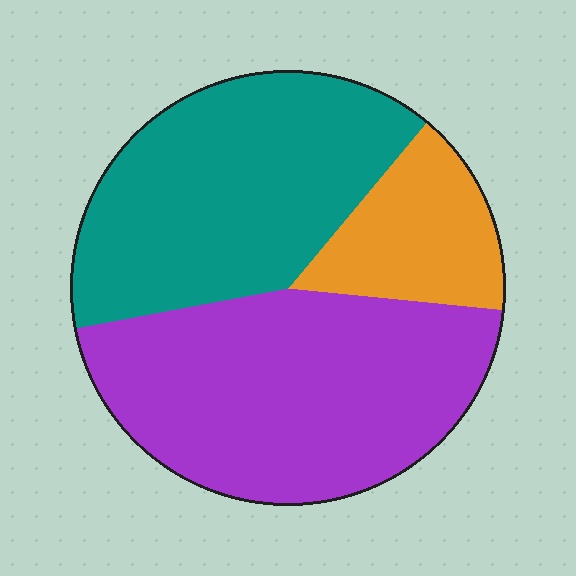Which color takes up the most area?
Purple, at roughly 45%.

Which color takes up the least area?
Orange, at roughly 15%.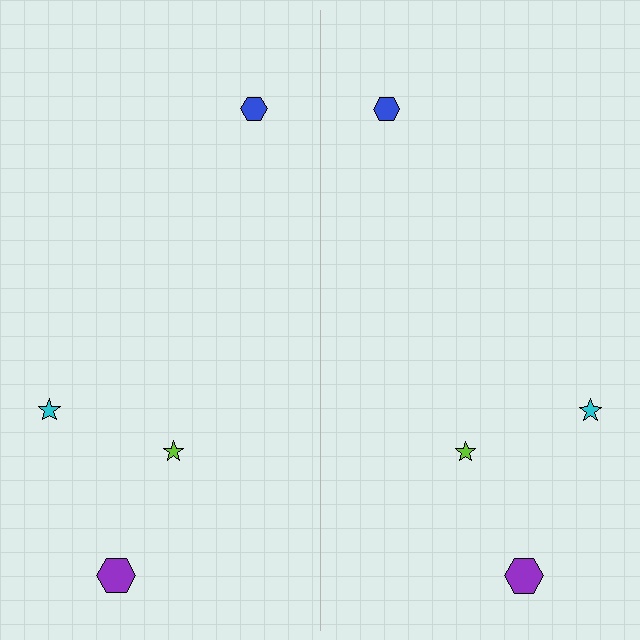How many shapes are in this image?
There are 8 shapes in this image.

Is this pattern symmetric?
Yes, this pattern has bilateral (reflection) symmetry.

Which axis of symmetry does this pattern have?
The pattern has a vertical axis of symmetry running through the center of the image.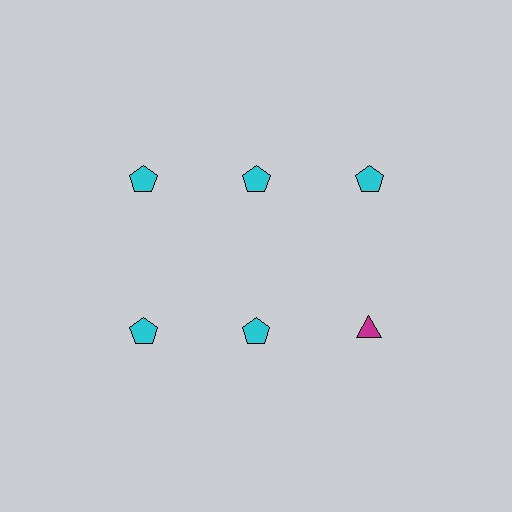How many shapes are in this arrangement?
There are 6 shapes arranged in a grid pattern.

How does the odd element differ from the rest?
It differs in both color (magenta instead of cyan) and shape (triangle instead of pentagon).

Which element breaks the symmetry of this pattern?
The magenta triangle in the second row, center column breaks the symmetry. All other shapes are cyan pentagons.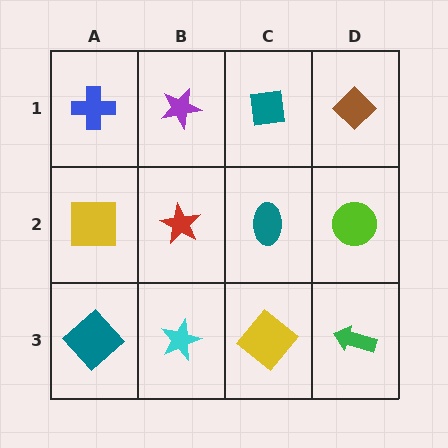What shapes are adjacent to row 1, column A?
A yellow square (row 2, column A), a purple star (row 1, column B).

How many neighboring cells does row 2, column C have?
4.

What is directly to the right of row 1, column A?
A purple star.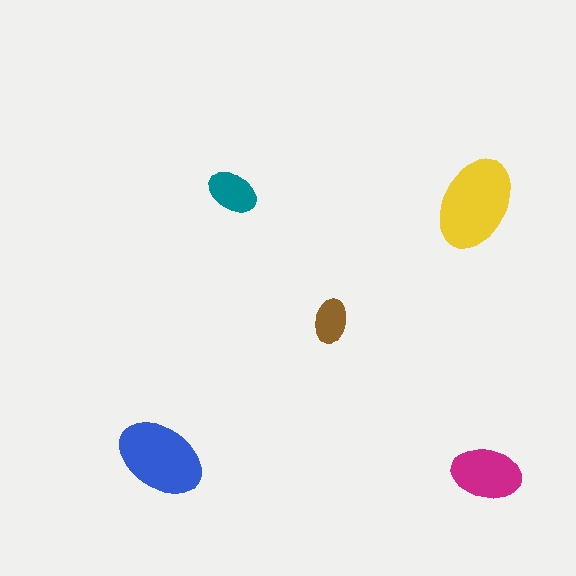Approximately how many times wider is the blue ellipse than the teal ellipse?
About 2 times wider.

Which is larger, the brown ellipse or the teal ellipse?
The teal one.